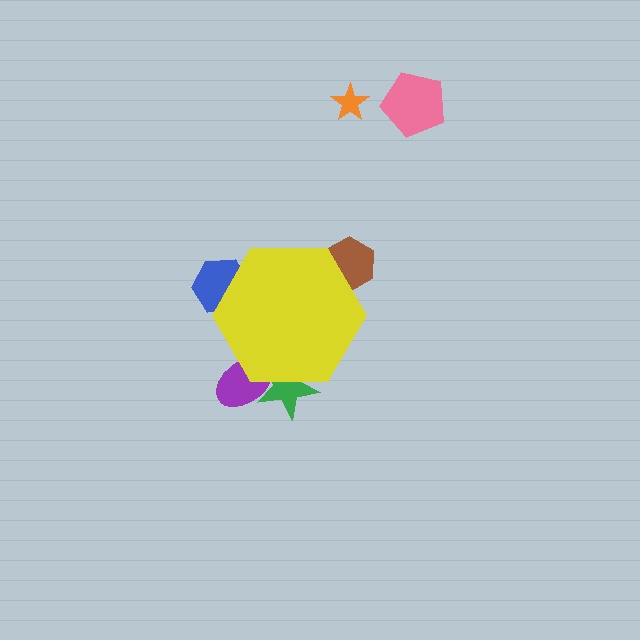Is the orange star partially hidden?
No, the orange star is fully visible.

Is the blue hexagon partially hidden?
Yes, the blue hexagon is partially hidden behind the yellow hexagon.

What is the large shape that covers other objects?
A yellow hexagon.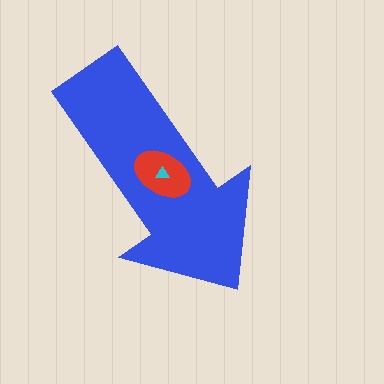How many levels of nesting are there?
3.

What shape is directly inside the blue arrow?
The red ellipse.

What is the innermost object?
The cyan triangle.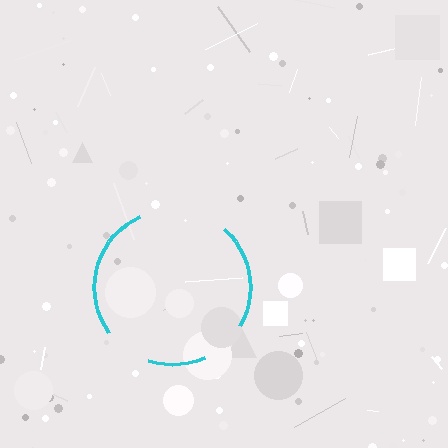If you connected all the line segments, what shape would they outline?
They would outline a circle.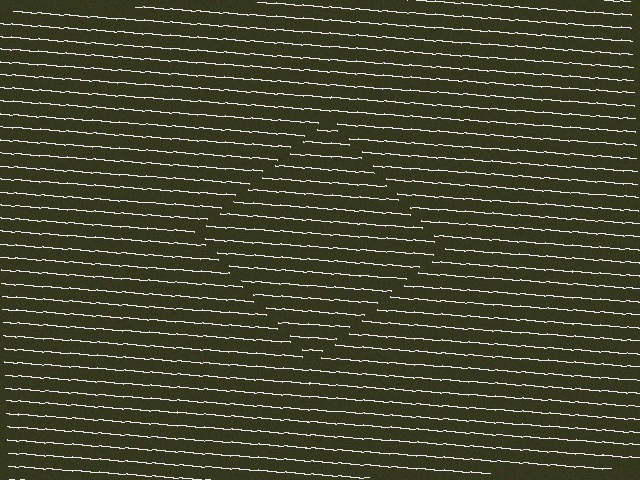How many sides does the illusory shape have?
4 sides — the line-ends trace a square.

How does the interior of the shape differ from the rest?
The interior of the shape contains the same grating, shifted by half a period — the contour is defined by the phase discontinuity where line-ends from the inner and outer gratings abut.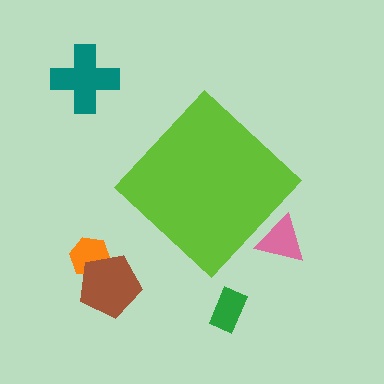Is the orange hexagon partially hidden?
No, the orange hexagon is fully visible.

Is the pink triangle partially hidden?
Yes, the pink triangle is partially hidden behind the lime diamond.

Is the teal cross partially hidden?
No, the teal cross is fully visible.